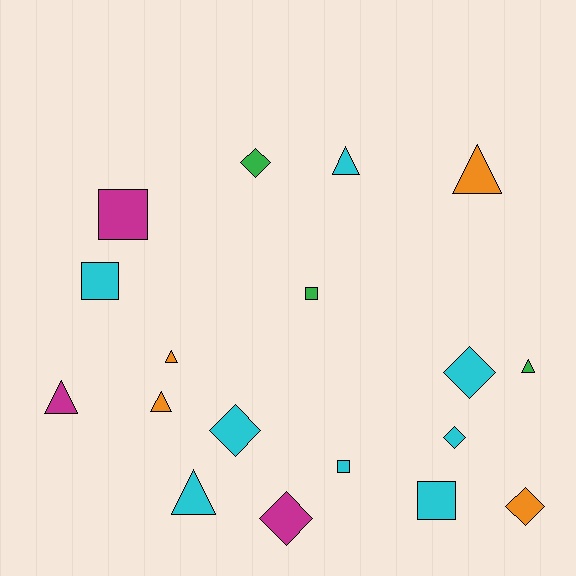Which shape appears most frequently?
Triangle, with 7 objects.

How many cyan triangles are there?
There are 2 cyan triangles.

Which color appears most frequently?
Cyan, with 8 objects.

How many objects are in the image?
There are 18 objects.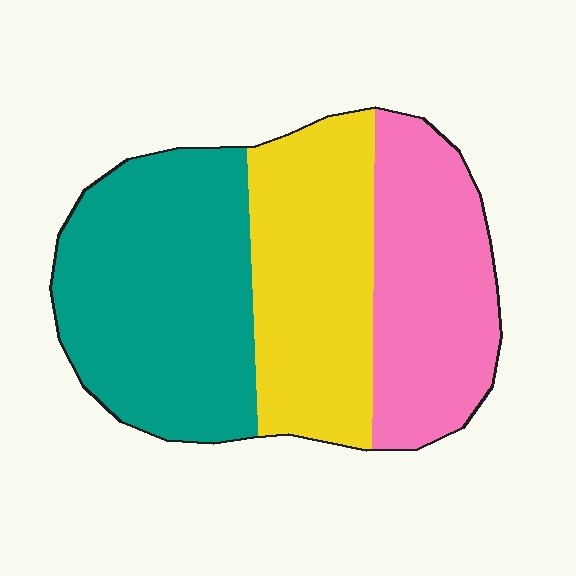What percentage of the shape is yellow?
Yellow takes up between a quarter and a half of the shape.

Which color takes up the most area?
Teal, at roughly 40%.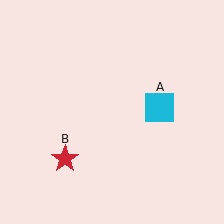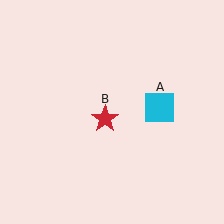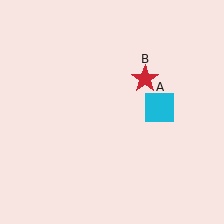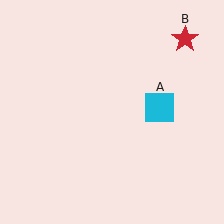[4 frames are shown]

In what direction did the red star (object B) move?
The red star (object B) moved up and to the right.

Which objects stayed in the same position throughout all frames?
Cyan square (object A) remained stationary.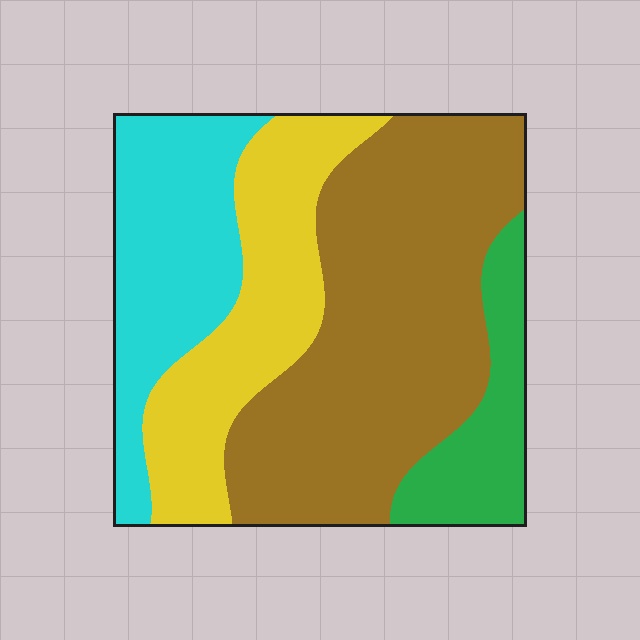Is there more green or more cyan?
Cyan.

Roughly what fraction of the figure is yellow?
Yellow takes up about one fifth (1/5) of the figure.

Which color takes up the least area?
Green, at roughly 10%.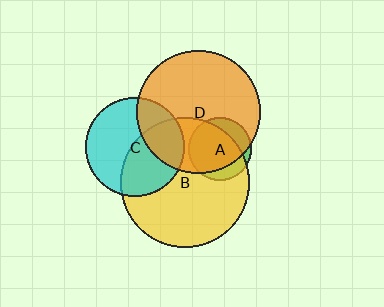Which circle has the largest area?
Circle B (yellow).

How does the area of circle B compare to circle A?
Approximately 4.2 times.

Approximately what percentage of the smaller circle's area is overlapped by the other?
Approximately 75%.